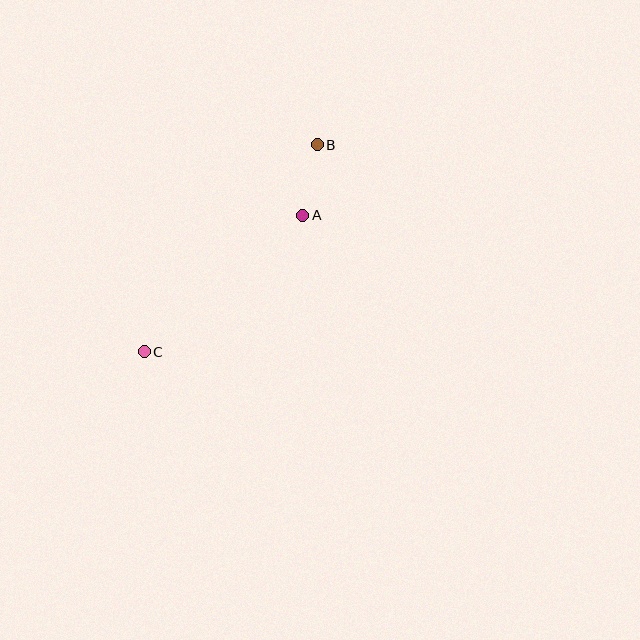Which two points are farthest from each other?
Points B and C are farthest from each other.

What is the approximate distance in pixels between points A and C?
The distance between A and C is approximately 209 pixels.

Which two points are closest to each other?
Points A and B are closest to each other.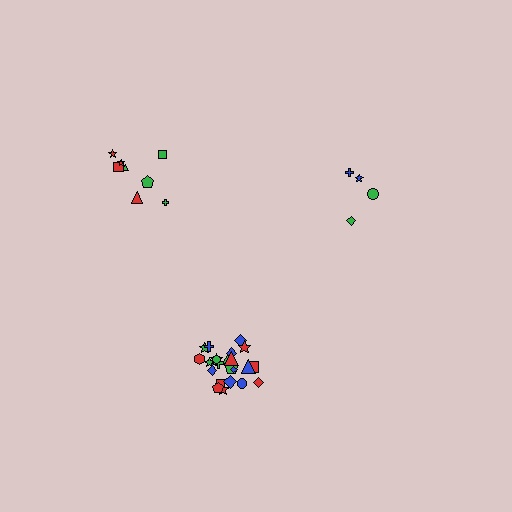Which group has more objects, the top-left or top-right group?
The top-left group.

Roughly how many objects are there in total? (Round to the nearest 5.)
Roughly 35 objects in total.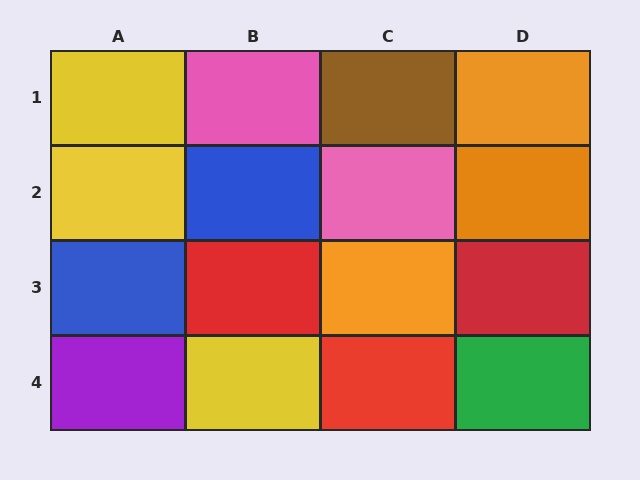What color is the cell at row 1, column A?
Yellow.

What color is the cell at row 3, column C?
Orange.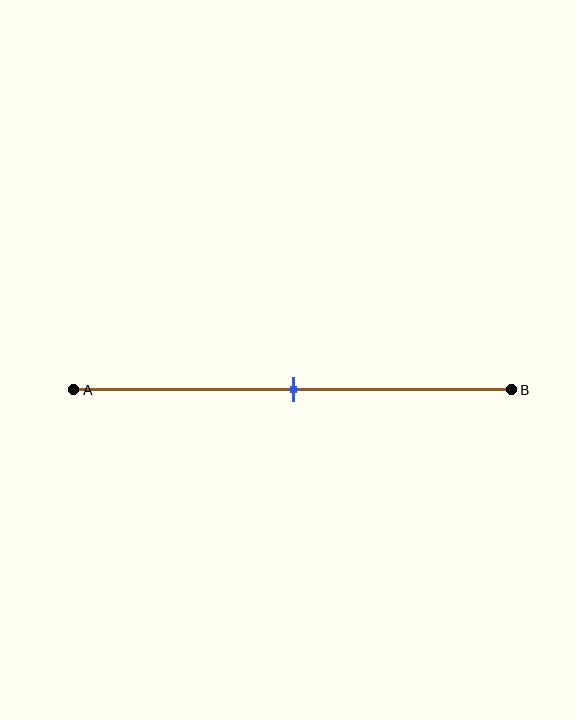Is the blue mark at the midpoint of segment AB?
Yes, the mark is approximately at the midpoint.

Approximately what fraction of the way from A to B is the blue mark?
The blue mark is approximately 50% of the way from A to B.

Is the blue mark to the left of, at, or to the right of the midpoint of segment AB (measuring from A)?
The blue mark is approximately at the midpoint of segment AB.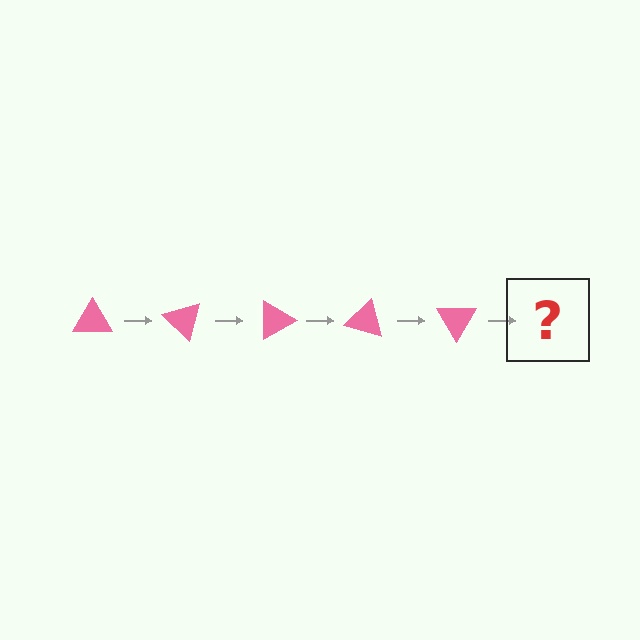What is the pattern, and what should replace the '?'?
The pattern is that the triangle rotates 45 degrees each step. The '?' should be a pink triangle rotated 225 degrees.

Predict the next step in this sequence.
The next step is a pink triangle rotated 225 degrees.